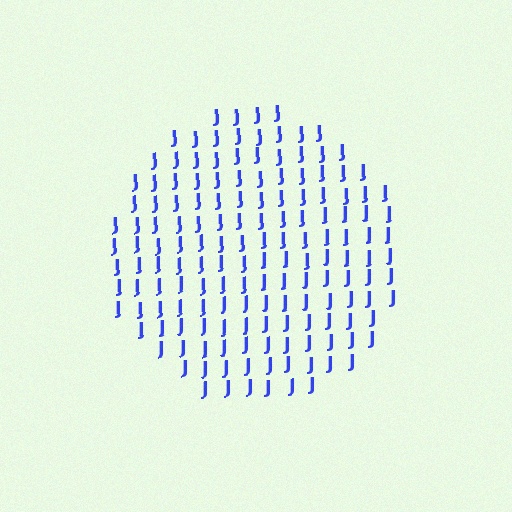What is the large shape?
The large shape is a circle.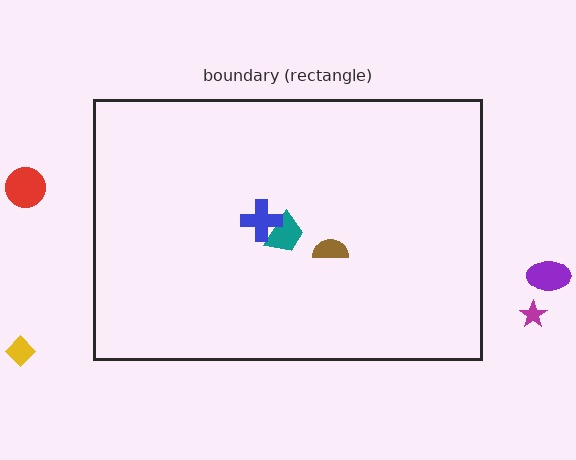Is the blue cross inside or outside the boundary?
Inside.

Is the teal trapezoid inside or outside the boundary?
Inside.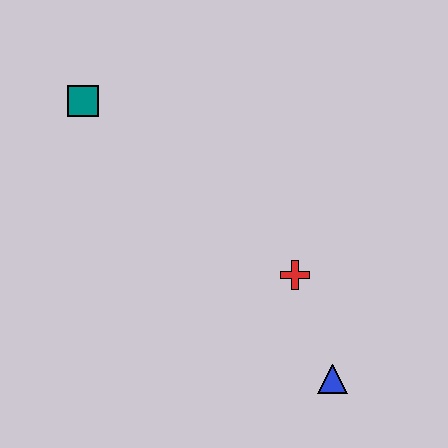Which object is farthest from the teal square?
The blue triangle is farthest from the teal square.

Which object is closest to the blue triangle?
The red cross is closest to the blue triangle.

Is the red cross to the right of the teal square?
Yes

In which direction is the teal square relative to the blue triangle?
The teal square is above the blue triangle.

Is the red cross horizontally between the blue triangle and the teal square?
Yes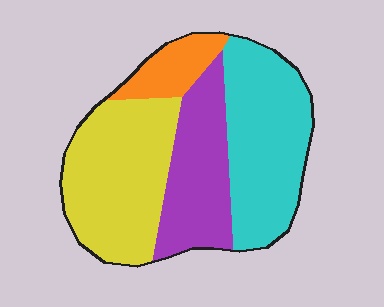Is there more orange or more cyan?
Cyan.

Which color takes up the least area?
Orange, at roughly 10%.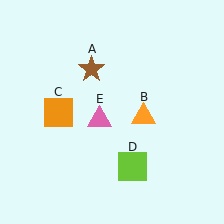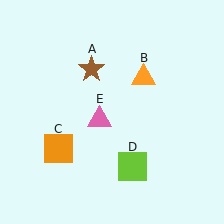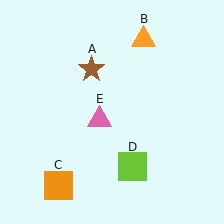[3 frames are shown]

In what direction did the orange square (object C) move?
The orange square (object C) moved down.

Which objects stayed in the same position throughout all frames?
Brown star (object A) and lime square (object D) and pink triangle (object E) remained stationary.